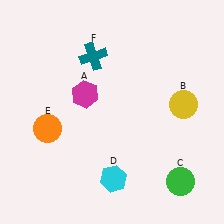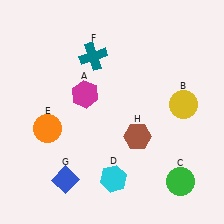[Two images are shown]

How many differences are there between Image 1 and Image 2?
There are 2 differences between the two images.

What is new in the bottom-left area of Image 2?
A blue diamond (G) was added in the bottom-left area of Image 2.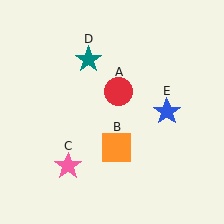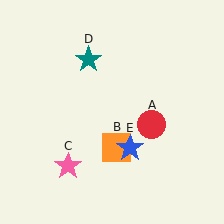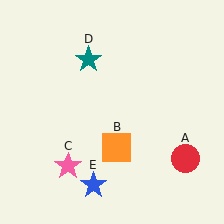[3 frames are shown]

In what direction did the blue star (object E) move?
The blue star (object E) moved down and to the left.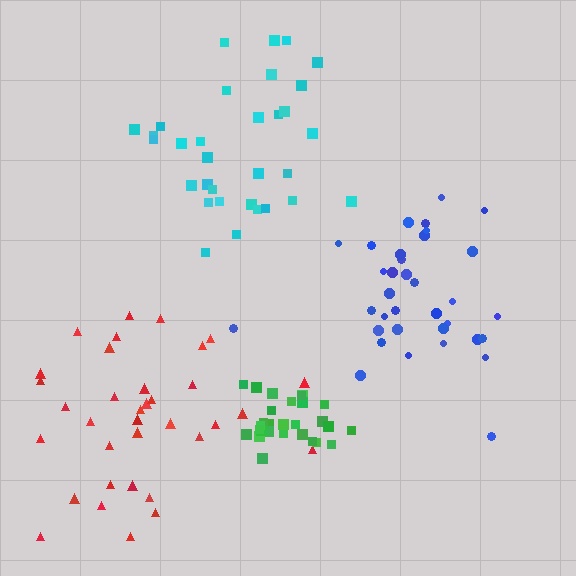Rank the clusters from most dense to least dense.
green, blue, cyan, red.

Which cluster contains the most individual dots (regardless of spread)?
Blue (35).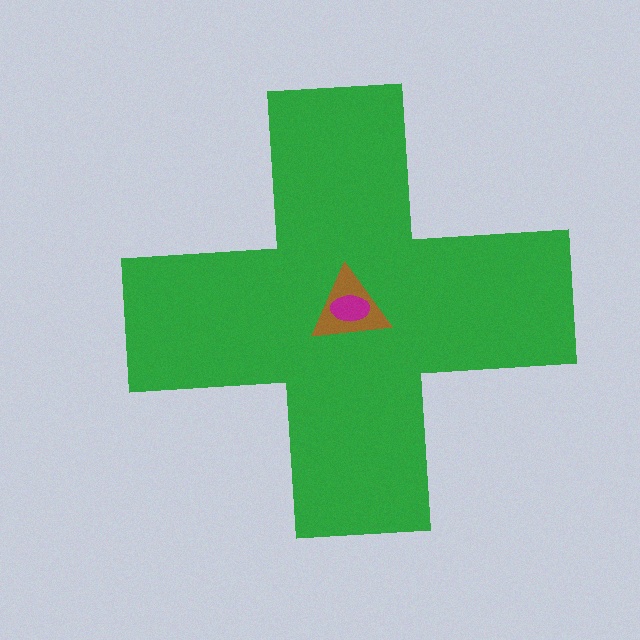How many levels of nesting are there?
3.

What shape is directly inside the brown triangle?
The magenta ellipse.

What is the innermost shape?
The magenta ellipse.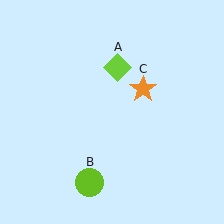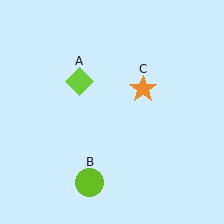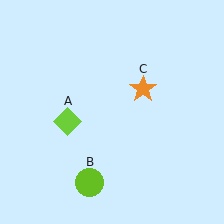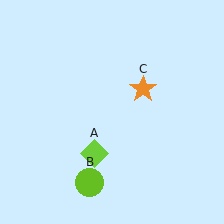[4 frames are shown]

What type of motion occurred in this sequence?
The lime diamond (object A) rotated counterclockwise around the center of the scene.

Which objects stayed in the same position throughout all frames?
Lime circle (object B) and orange star (object C) remained stationary.